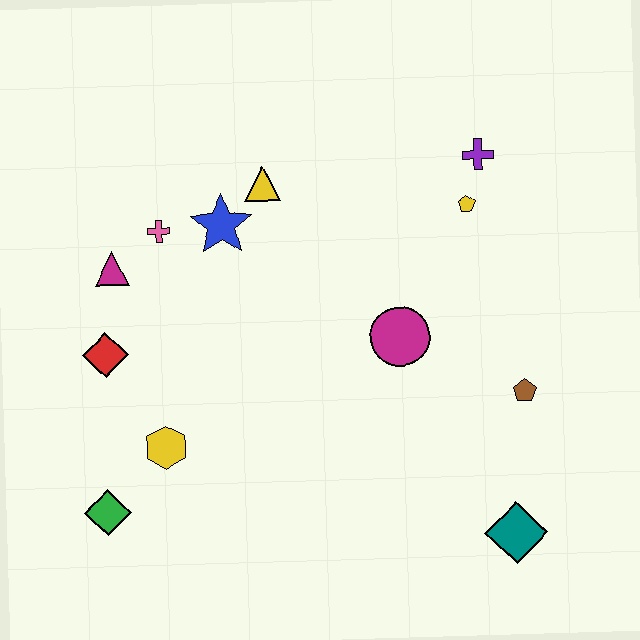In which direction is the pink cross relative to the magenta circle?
The pink cross is to the left of the magenta circle.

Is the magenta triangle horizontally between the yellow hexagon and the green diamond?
Yes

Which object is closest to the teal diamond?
The brown pentagon is closest to the teal diamond.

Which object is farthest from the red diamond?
The teal diamond is farthest from the red diamond.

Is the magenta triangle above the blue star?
No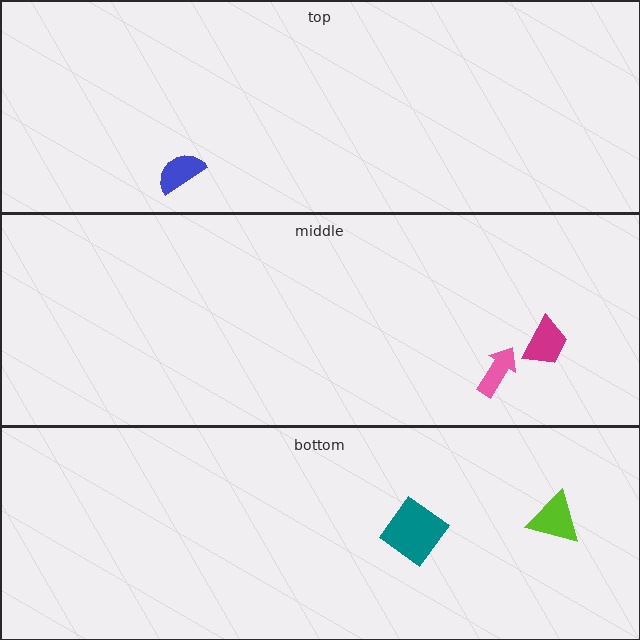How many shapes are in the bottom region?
2.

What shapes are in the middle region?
The magenta trapezoid, the pink arrow.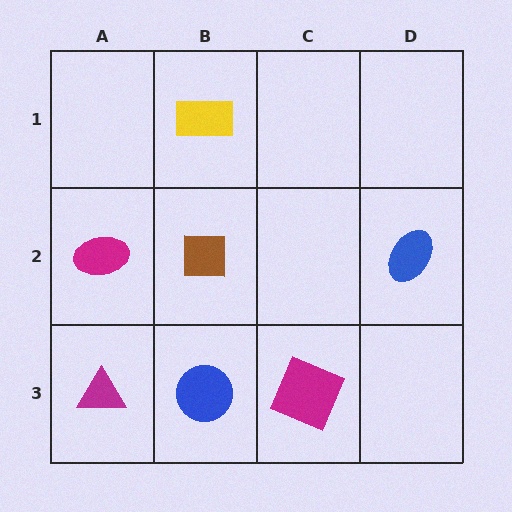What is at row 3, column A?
A magenta triangle.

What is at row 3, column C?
A magenta square.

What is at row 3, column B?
A blue circle.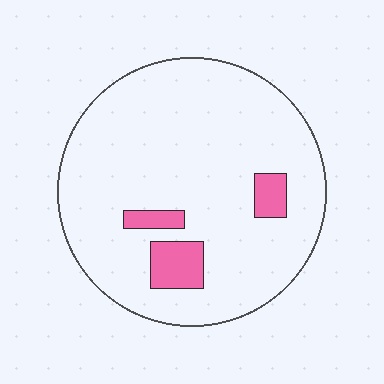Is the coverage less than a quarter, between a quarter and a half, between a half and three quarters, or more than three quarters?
Less than a quarter.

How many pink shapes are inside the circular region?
3.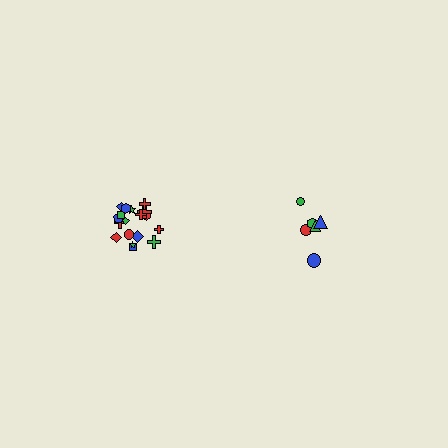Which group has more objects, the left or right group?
The left group.